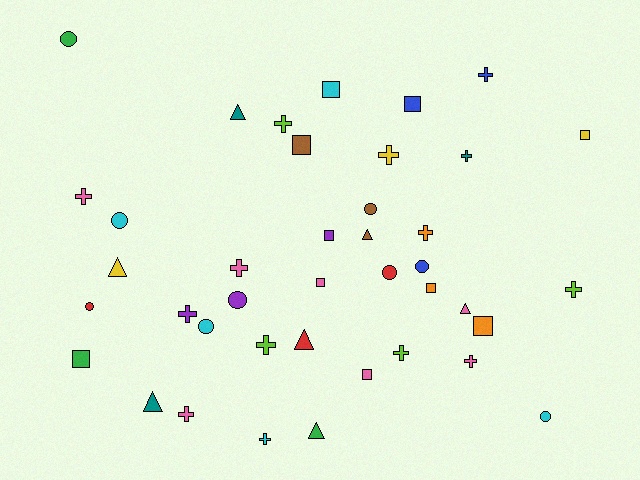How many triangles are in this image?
There are 7 triangles.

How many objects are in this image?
There are 40 objects.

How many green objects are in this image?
There are 3 green objects.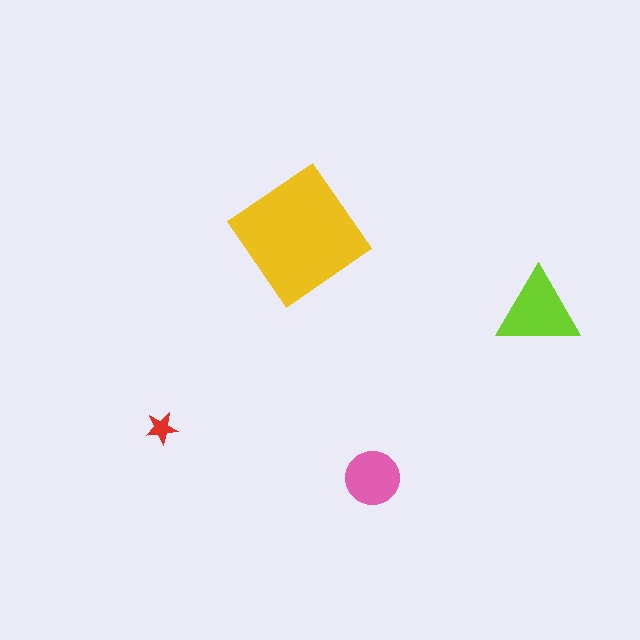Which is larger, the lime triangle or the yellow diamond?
The yellow diamond.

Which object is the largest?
The yellow diamond.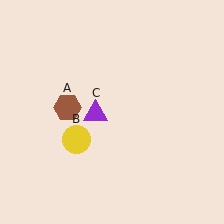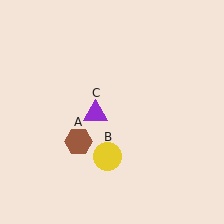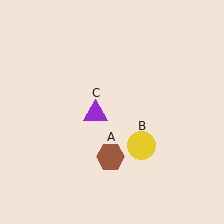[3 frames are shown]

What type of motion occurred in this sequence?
The brown hexagon (object A), yellow circle (object B) rotated counterclockwise around the center of the scene.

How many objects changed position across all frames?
2 objects changed position: brown hexagon (object A), yellow circle (object B).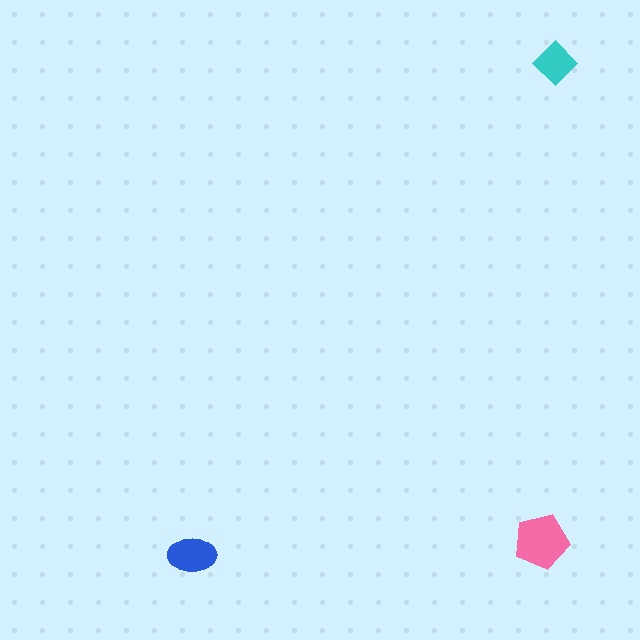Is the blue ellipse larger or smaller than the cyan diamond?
Larger.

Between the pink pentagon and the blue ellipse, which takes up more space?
The pink pentagon.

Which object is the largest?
The pink pentagon.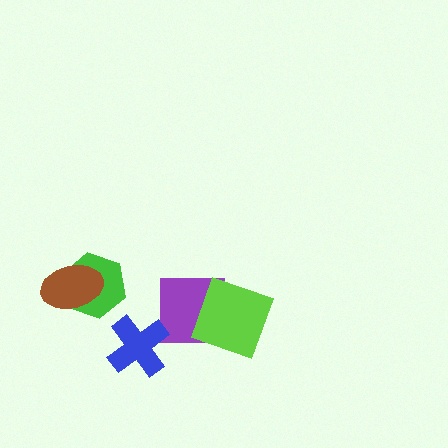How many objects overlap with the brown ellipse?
1 object overlaps with the brown ellipse.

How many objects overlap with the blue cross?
0 objects overlap with the blue cross.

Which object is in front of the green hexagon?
The brown ellipse is in front of the green hexagon.